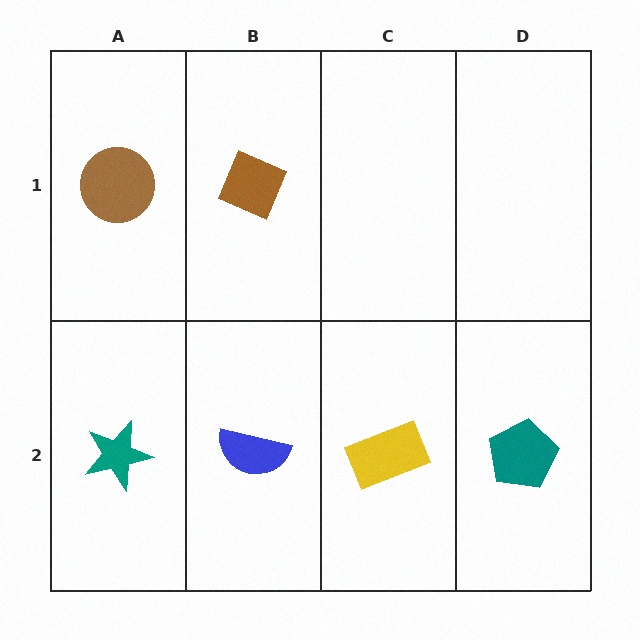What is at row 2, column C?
A yellow rectangle.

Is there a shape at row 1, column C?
No, that cell is empty.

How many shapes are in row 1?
2 shapes.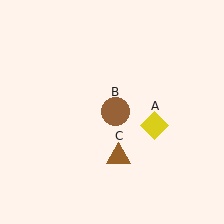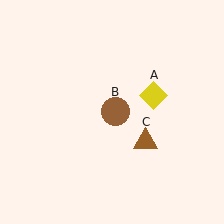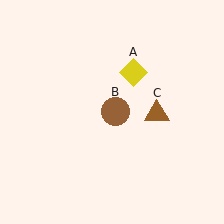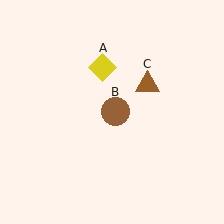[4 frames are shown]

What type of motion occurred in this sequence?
The yellow diamond (object A), brown triangle (object C) rotated counterclockwise around the center of the scene.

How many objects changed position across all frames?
2 objects changed position: yellow diamond (object A), brown triangle (object C).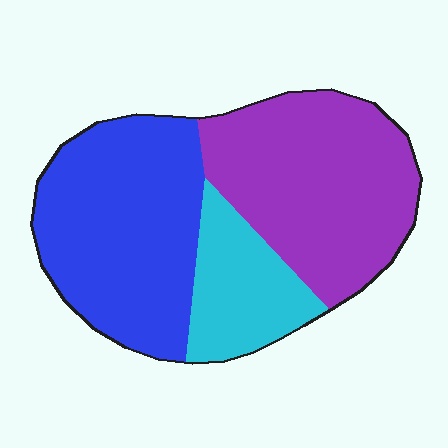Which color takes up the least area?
Cyan, at roughly 20%.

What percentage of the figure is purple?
Purple takes up about two fifths (2/5) of the figure.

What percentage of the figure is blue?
Blue covers 41% of the figure.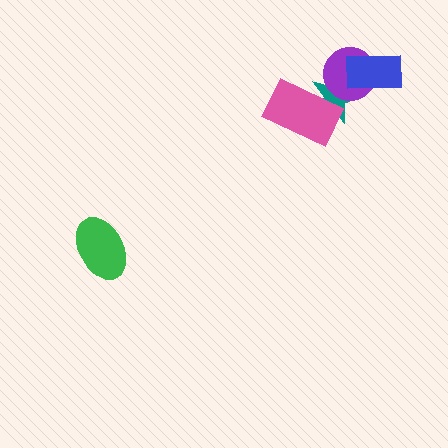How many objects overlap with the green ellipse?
0 objects overlap with the green ellipse.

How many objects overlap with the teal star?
3 objects overlap with the teal star.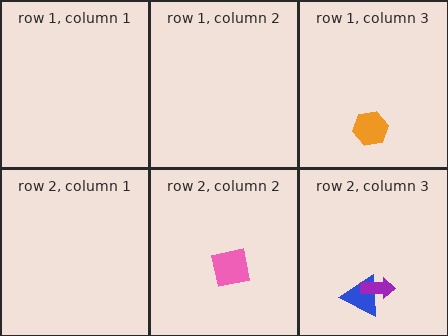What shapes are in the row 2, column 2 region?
The pink square.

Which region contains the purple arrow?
The row 2, column 3 region.